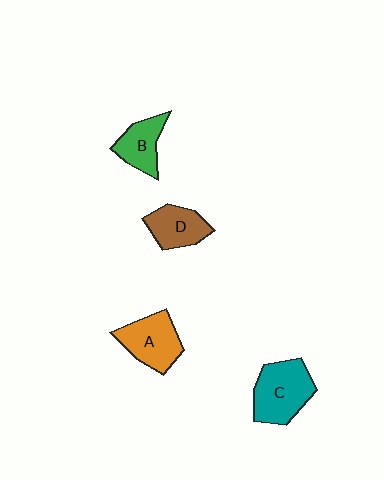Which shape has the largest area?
Shape C (teal).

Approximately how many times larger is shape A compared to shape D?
Approximately 1.3 times.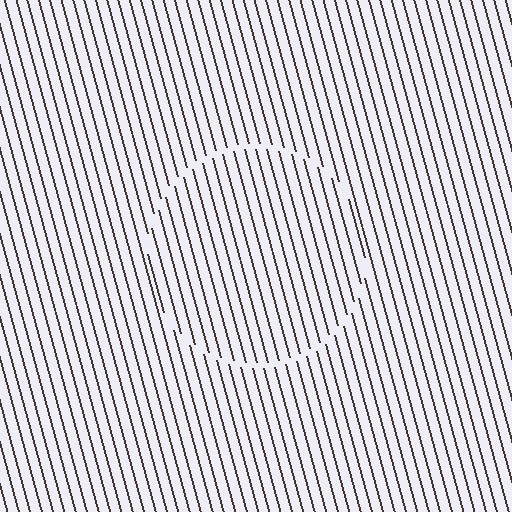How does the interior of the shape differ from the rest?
The interior of the shape contains the same grating, shifted by half a period — the contour is defined by the phase discontinuity where line-ends from the inner and outer gratings abut.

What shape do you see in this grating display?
An illusory circle. The interior of the shape contains the same grating, shifted by half a period — the contour is defined by the phase discontinuity where line-ends from the inner and outer gratings abut.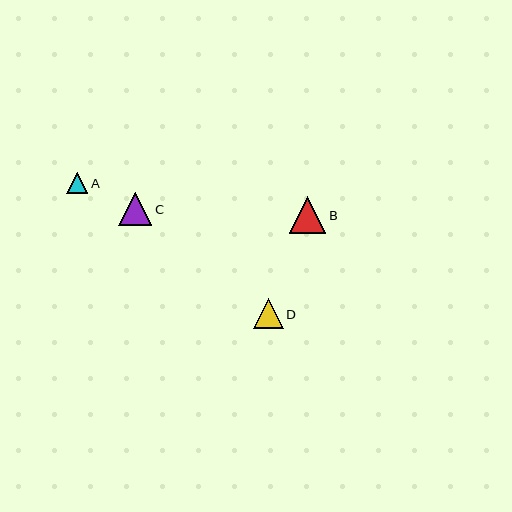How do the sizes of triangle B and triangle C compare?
Triangle B and triangle C are approximately the same size.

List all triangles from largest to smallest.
From largest to smallest: B, C, D, A.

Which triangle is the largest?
Triangle B is the largest with a size of approximately 37 pixels.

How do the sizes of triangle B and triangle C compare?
Triangle B and triangle C are approximately the same size.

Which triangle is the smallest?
Triangle A is the smallest with a size of approximately 21 pixels.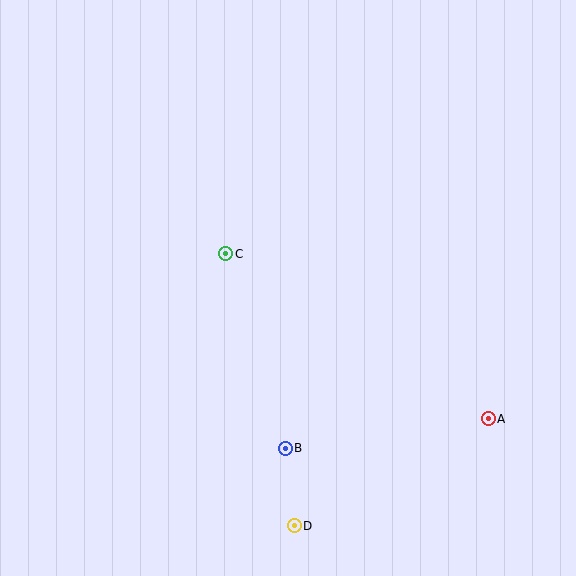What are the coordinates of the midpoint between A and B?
The midpoint between A and B is at (387, 433).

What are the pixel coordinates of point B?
Point B is at (285, 448).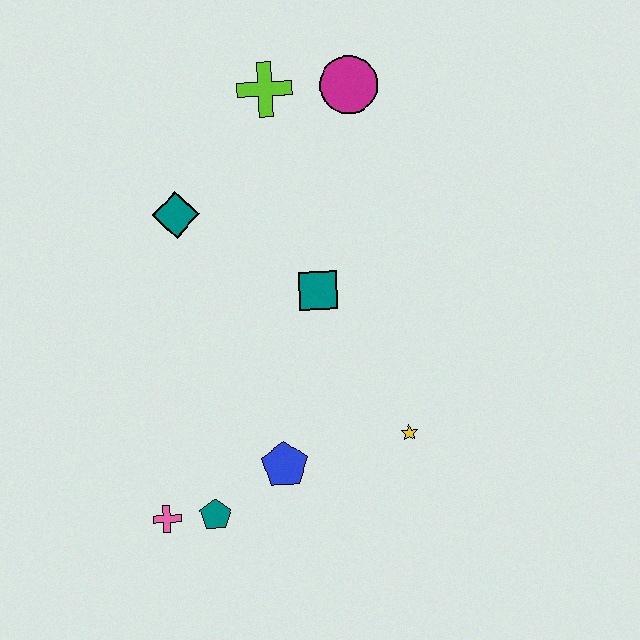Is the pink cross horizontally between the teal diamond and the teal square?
No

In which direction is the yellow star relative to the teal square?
The yellow star is below the teal square.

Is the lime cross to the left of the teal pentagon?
No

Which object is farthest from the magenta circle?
The pink cross is farthest from the magenta circle.